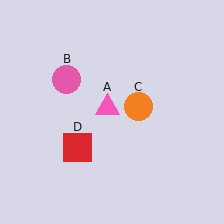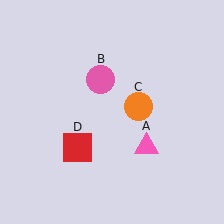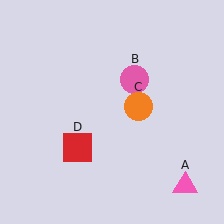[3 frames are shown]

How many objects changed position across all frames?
2 objects changed position: pink triangle (object A), pink circle (object B).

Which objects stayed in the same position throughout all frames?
Orange circle (object C) and red square (object D) remained stationary.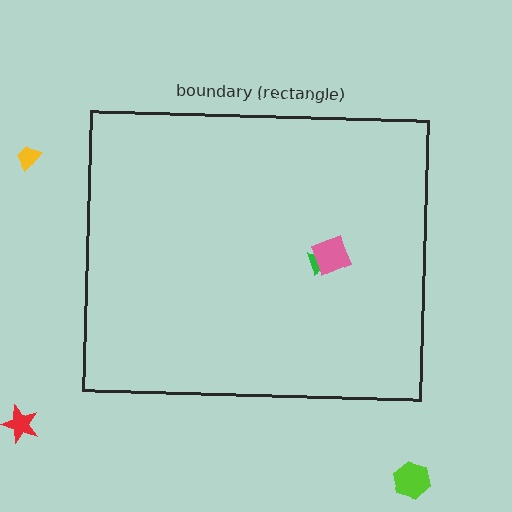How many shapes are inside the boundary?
2 inside, 3 outside.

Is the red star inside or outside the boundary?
Outside.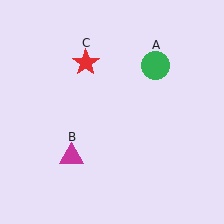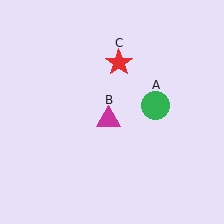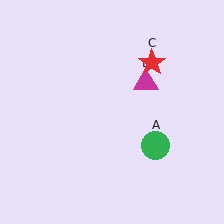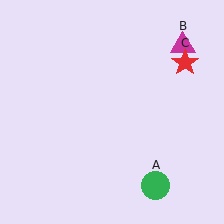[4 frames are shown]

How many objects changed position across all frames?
3 objects changed position: green circle (object A), magenta triangle (object B), red star (object C).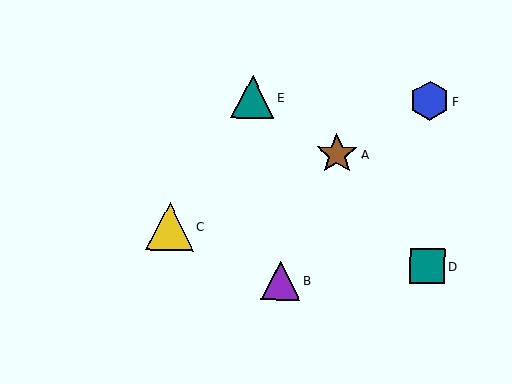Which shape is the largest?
The yellow triangle (labeled C) is the largest.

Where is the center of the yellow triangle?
The center of the yellow triangle is at (170, 226).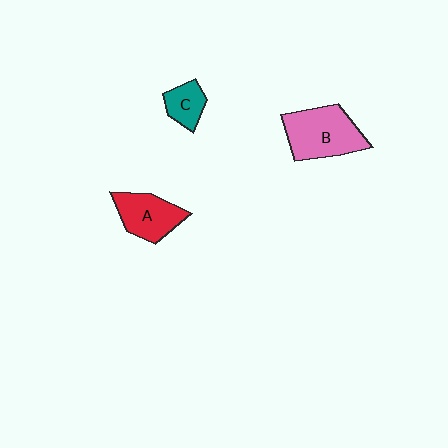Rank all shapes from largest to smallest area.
From largest to smallest: B (pink), A (red), C (teal).